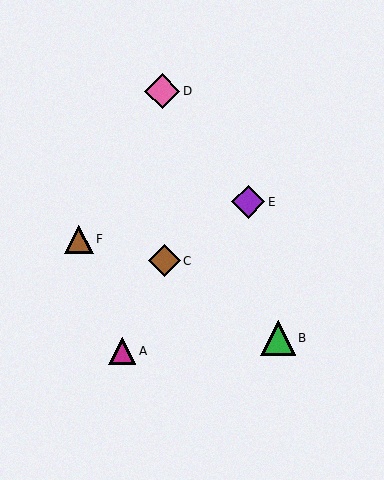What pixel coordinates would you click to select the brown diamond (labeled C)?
Click at (164, 261) to select the brown diamond C.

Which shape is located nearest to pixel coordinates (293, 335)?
The green triangle (labeled B) at (278, 338) is nearest to that location.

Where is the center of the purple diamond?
The center of the purple diamond is at (248, 202).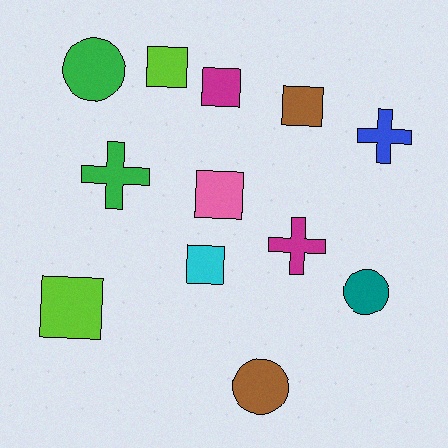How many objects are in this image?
There are 12 objects.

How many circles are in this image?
There are 3 circles.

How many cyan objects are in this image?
There is 1 cyan object.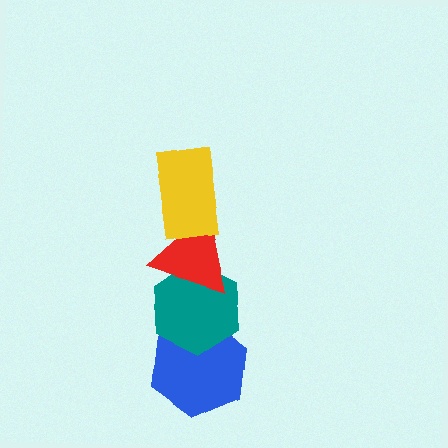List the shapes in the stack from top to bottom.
From top to bottom: the yellow rectangle, the red triangle, the teal hexagon, the blue hexagon.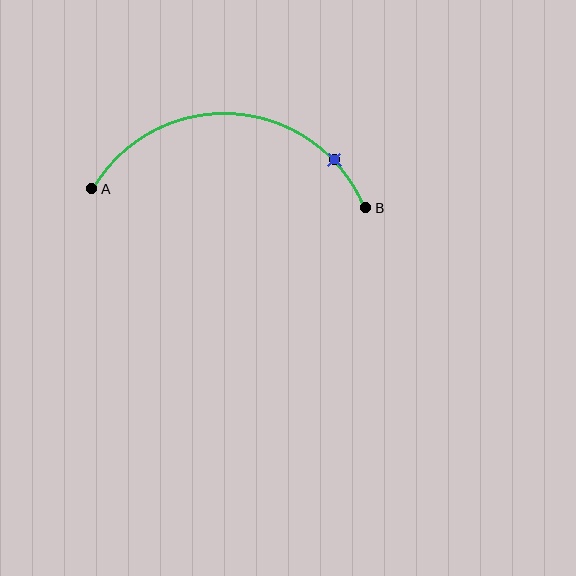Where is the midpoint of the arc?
The arc midpoint is the point on the curve farthest from the straight line joining A and B. It sits above that line.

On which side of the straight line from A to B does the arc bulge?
The arc bulges above the straight line connecting A and B.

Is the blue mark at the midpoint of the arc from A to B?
No. The blue mark lies on the arc but is closer to endpoint B. The arc midpoint would be at the point on the curve equidistant along the arc from both A and B.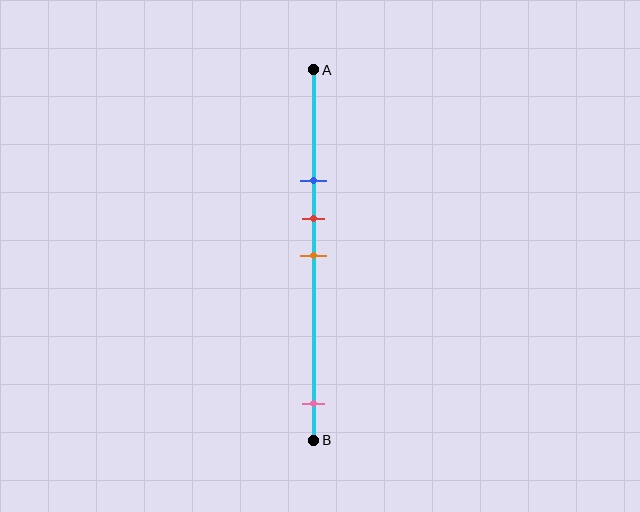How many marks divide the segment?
There are 4 marks dividing the segment.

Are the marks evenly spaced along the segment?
No, the marks are not evenly spaced.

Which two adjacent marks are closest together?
The red and orange marks are the closest adjacent pair.